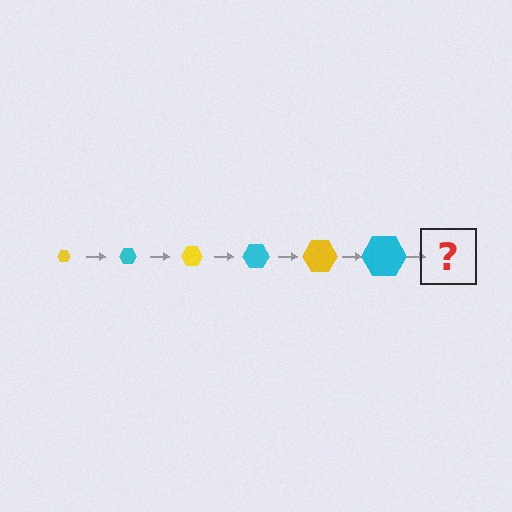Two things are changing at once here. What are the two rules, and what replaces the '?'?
The two rules are that the hexagon grows larger each step and the color cycles through yellow and cyan. The '?' should be a yellow hexagon, larger than the previous one.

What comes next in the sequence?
The next element should be a yellow hexagon, larger than the previous one.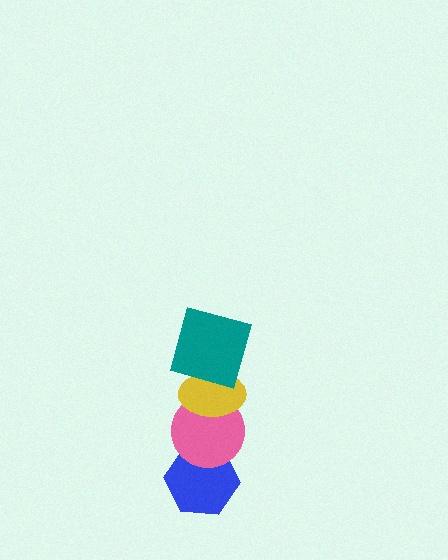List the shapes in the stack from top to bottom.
From top to bottom: the teal square, the yellow ellipse, the pink circle, the blue hexagon.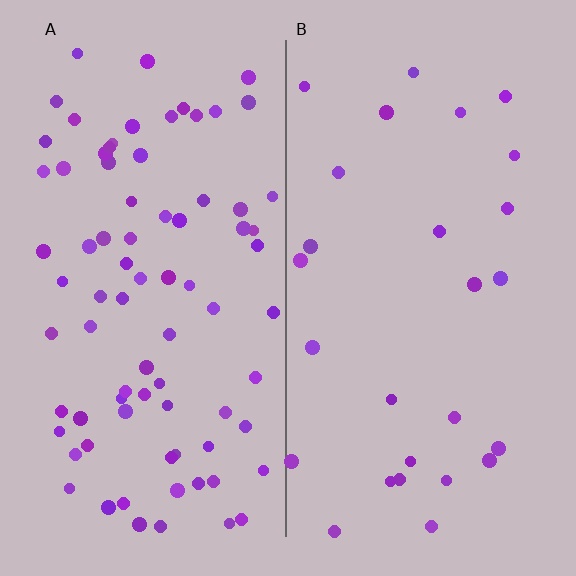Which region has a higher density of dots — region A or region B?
A (the left).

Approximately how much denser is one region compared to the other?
Approximately 3.0× — region A over region B.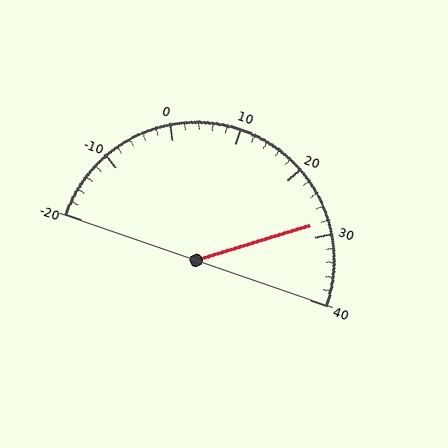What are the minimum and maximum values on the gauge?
The gauge ranges from -20 to 40.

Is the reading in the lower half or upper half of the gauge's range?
The reading is in the upper half of the range (-20 to 40).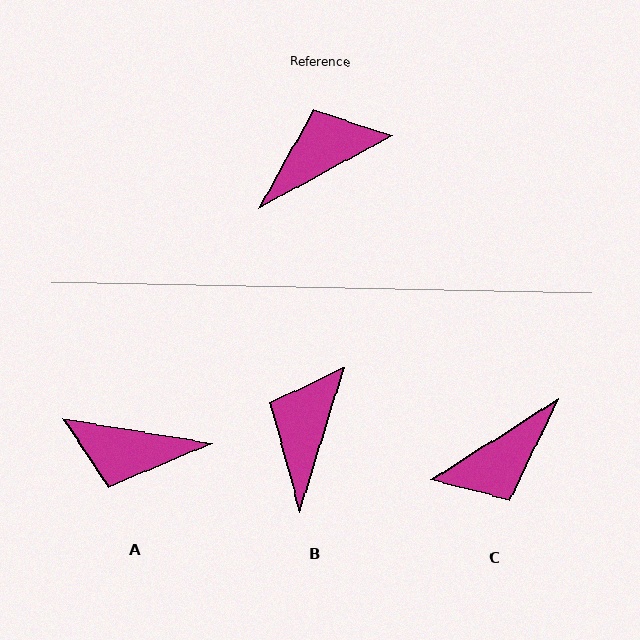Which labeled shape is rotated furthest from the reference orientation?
C, about 176 degrees away.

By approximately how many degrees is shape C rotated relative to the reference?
Approximately 176 degrees clockwise.